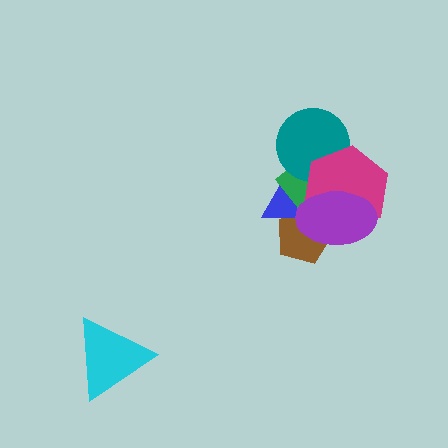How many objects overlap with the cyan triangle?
0 objects overlap with the cyan triangle.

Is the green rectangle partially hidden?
Yes, it is partially covered by another shape.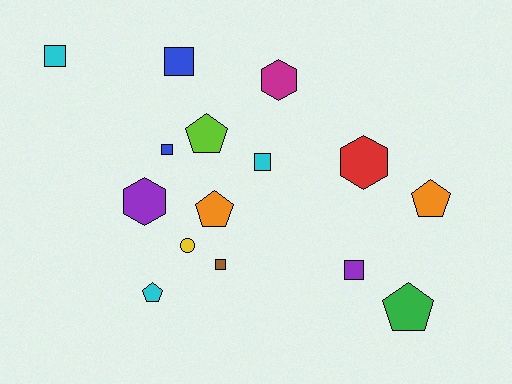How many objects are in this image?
There are 15 objects.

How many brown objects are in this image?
There is 1 brown object.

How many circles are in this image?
There is 1 circle.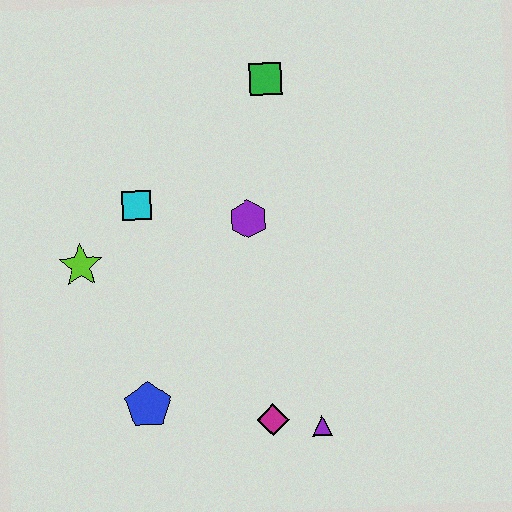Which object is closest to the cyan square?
The lime star is closest to the cyan square.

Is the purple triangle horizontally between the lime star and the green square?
No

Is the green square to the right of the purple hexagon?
Yes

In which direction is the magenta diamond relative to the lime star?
The magenta diamond is to the right of the lime star.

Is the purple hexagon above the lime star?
Yes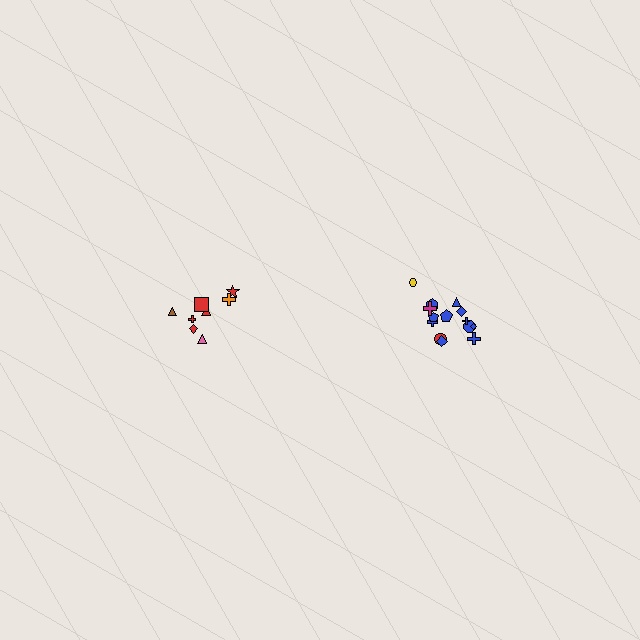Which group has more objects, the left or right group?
The right group.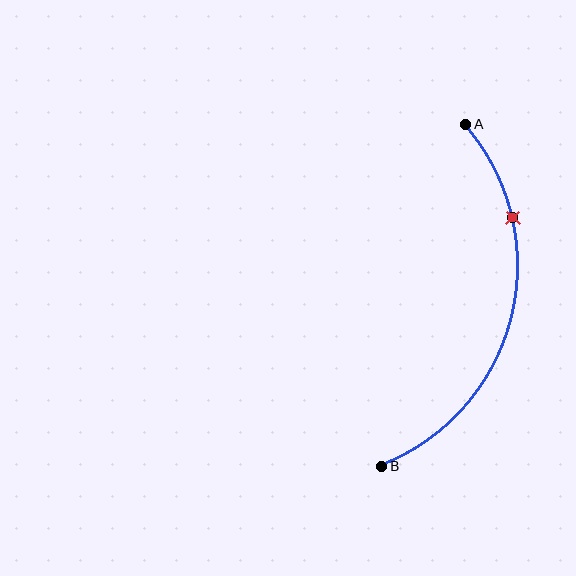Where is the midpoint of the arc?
The arc midpoint is the point on the curve farthest from the straight line joining A and B. It sits to the right of that line.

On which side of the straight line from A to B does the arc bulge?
The arc bulges to the right of the straight line connecting A and B.